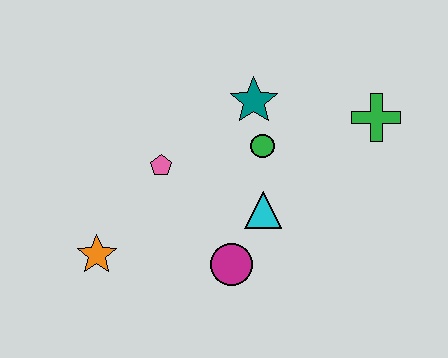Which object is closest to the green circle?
The teal star is closest to the green circle.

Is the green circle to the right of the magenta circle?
Yes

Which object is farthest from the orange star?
The green cross is farthest from the orange star.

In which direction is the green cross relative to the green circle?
The green cross is to the right of the green circle.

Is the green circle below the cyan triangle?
No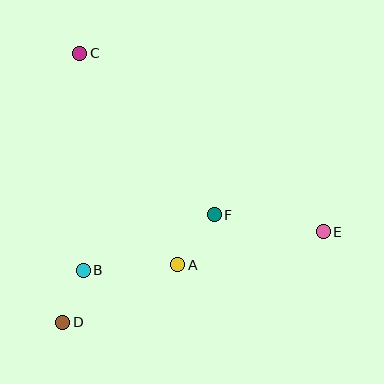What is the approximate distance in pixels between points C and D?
The distance between C and D is approximately 270 pixels.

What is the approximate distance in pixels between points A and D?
The distance between A and D is approximately 129 pixels.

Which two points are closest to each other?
Points B and D are closest to each other.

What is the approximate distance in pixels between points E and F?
The distance between E and F is approximately 110 pixels.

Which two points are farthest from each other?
Points C and E are farthest from each other.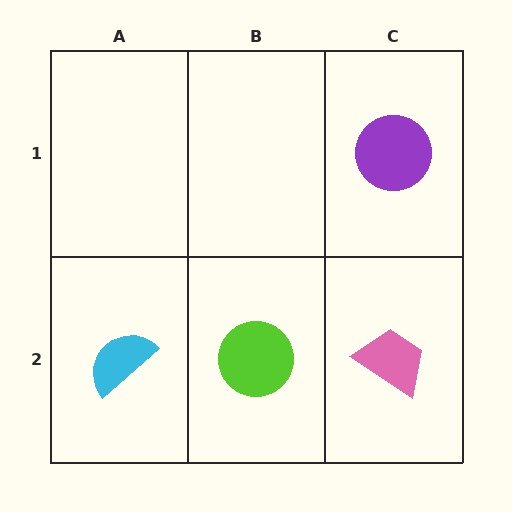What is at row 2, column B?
A lime circle.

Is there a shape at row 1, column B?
No, that cell is empty.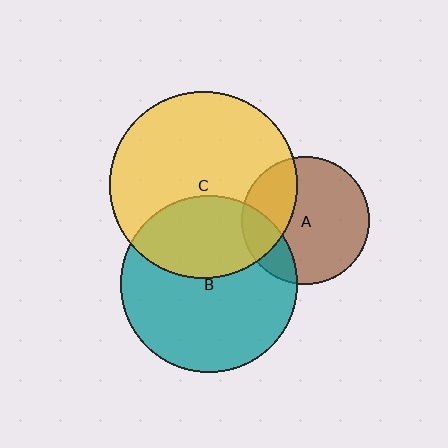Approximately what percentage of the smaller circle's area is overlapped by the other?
Approximately 30%.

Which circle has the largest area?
Circle C (yellow).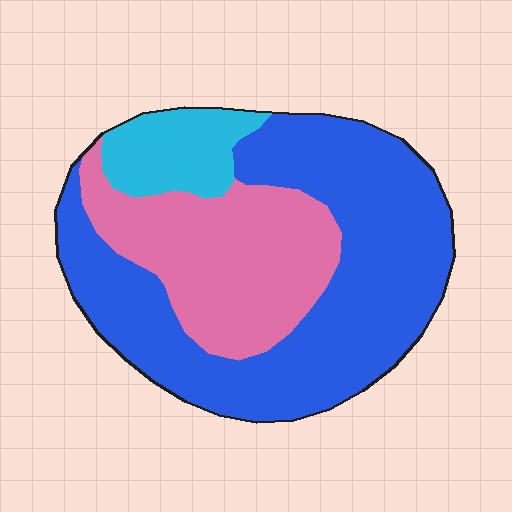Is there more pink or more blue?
Blue.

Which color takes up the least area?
Cyan, at roughly 10%.